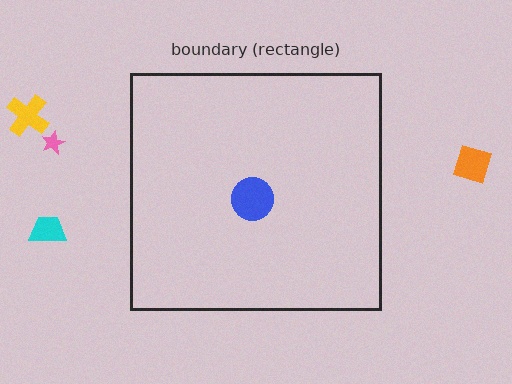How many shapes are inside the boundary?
1 inside, 4 outside.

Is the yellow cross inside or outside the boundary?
Outside.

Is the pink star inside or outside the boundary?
Outside.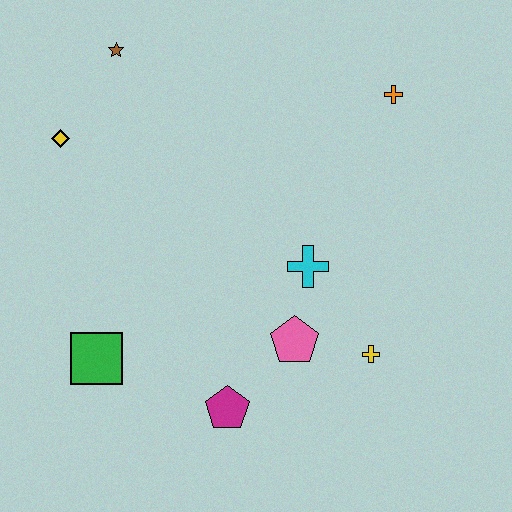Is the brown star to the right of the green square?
Yes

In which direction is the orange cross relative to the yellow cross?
The orange cross is above the yellow cross.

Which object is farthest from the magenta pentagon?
The brown star is farthest from the magenta pentagon.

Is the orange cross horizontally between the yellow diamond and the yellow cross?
No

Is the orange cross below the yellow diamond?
No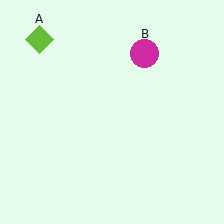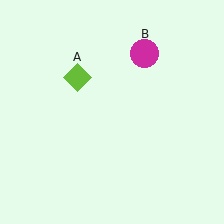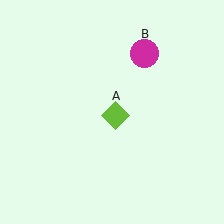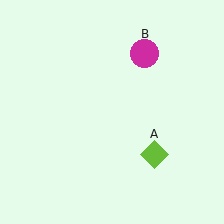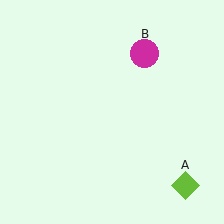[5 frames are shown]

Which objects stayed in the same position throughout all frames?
Magenta circle (object B) remained stationary.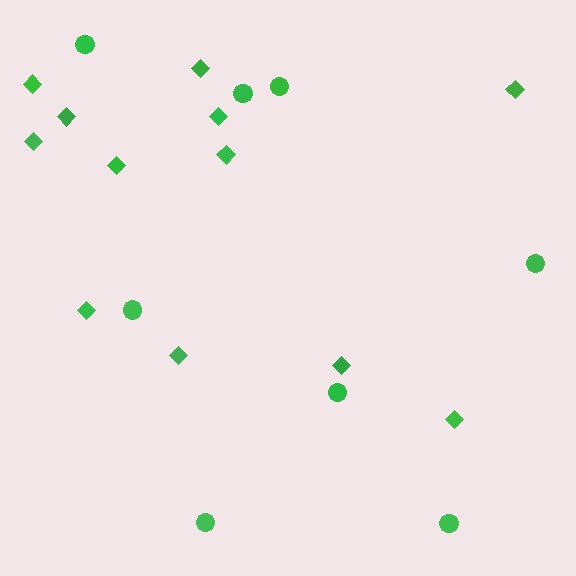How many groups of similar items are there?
There are 2 groups: one group of circles (8) and one group of diamonds (12).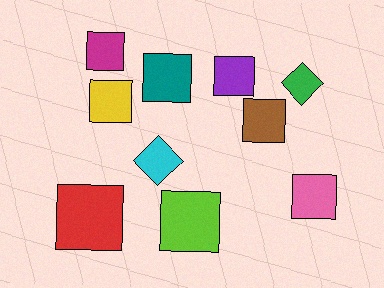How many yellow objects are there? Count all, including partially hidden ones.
There is 1 yellow object.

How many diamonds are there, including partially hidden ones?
There are 2 diamonds.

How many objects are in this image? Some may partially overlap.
There are 10 objects.